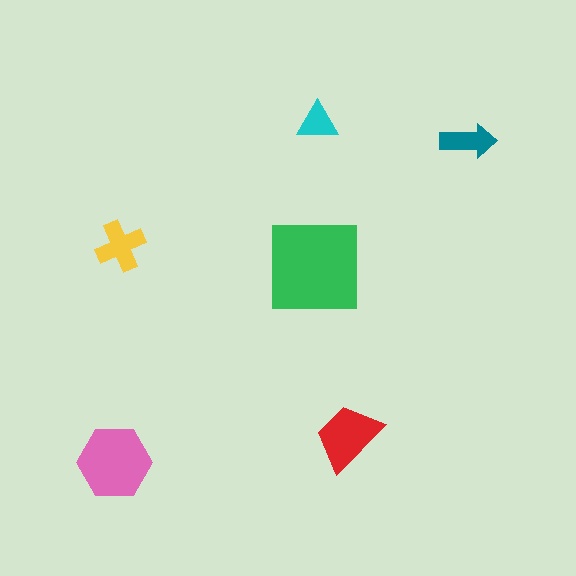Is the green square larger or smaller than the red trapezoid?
Larger.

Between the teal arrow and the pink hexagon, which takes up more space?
The pink hexagon.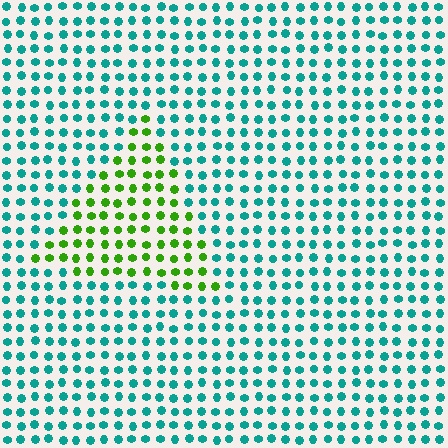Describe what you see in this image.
The image is filled with small teal elements in a uniform arrangement. A triangle-shaped region is visible where the elements are tinted to a slightly different hue, forming a subtle color boundary.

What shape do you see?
I see a triangle.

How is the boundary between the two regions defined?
The boundary is defined purely by a slight shift in hue (about 68 degrees). Spacing, size, and orientation are identical on both sides.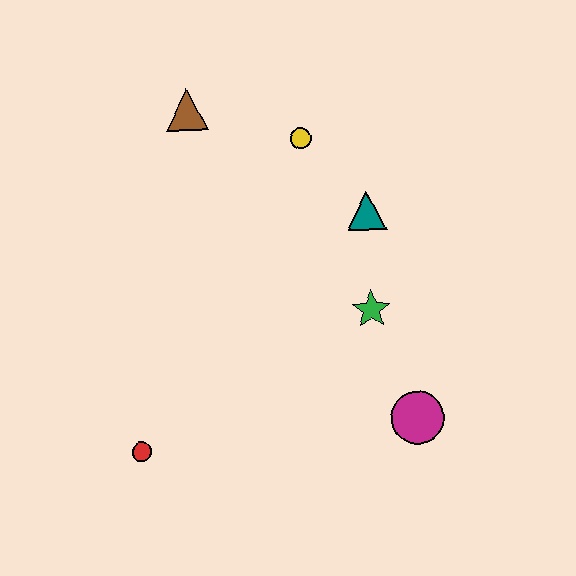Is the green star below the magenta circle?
No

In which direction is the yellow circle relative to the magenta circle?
The yellow circle is above the magenta circle.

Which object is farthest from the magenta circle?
The brown triangle is farthest from the magenta circle.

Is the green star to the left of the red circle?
No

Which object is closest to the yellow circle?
The teal triangle is closest to the yellow circle.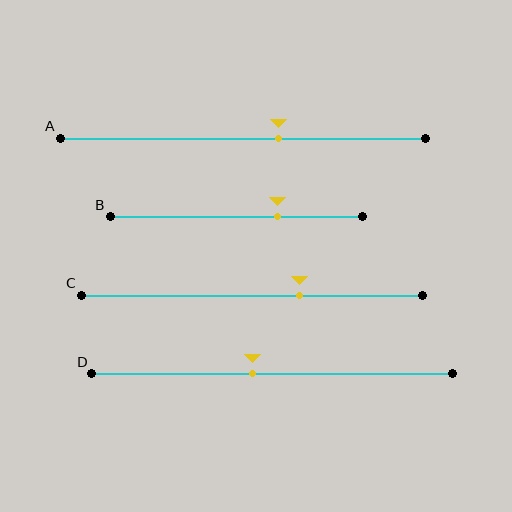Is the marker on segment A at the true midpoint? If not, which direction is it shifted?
No, the marker on segment A is shifted to the right by about 10% of the segment length.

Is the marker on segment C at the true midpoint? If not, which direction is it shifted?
No, the marker on segment C is shifted to the right by about 14% of the segment length.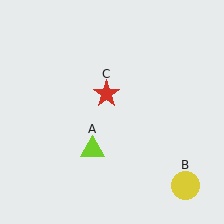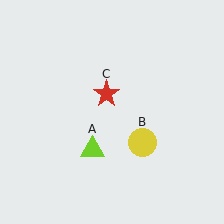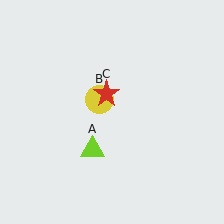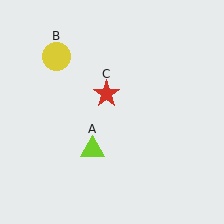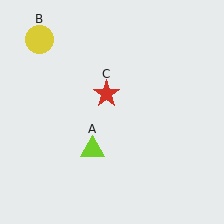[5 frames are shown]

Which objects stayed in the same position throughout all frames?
Lime triangle (object A) and red star (object C) remained stationary.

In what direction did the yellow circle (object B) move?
The yellow circle (object B) moved up and to the left.